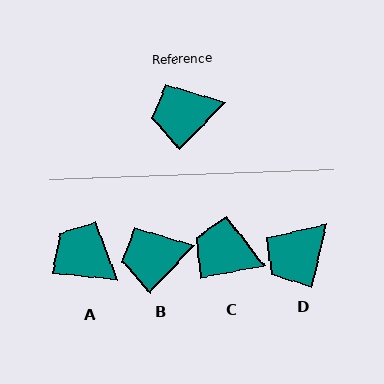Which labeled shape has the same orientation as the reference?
B.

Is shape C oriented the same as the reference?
No, it is off by about 35 degrees.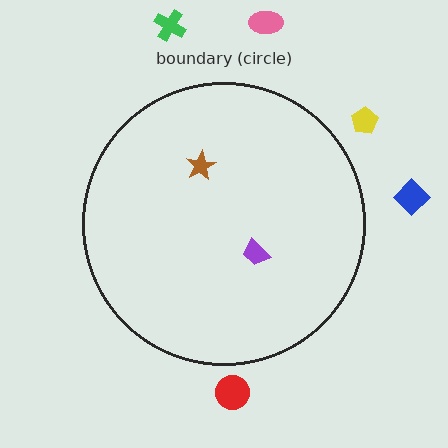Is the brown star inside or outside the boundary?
Inside.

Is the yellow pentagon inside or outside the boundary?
Outside.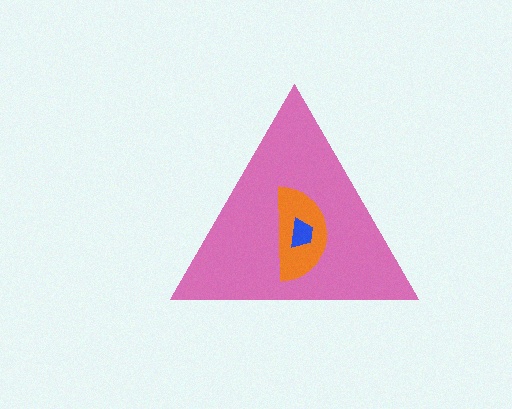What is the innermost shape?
The blue trapezoid.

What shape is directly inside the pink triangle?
The orange semicircle.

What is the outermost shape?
The pink triangle.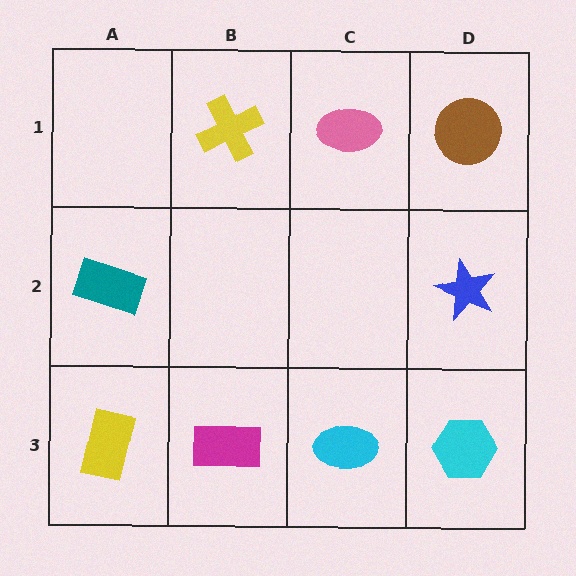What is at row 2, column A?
A teal rectangle.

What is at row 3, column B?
A magenta rectangle.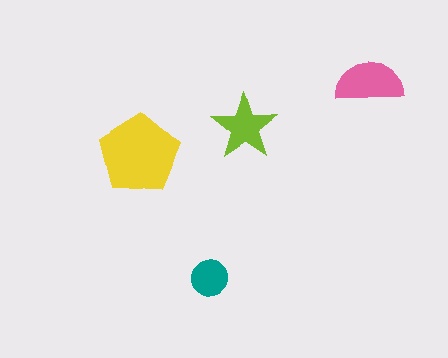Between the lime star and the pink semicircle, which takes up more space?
The pink semicircle.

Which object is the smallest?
The teal circle.